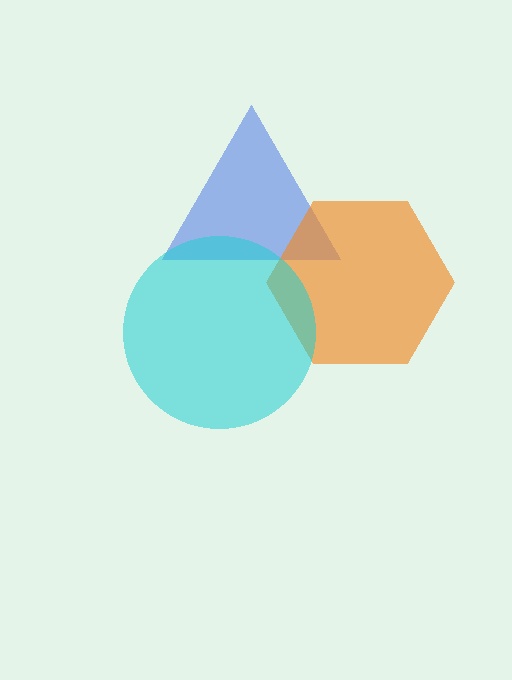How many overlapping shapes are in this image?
There are 3 overlapping shapes in the image.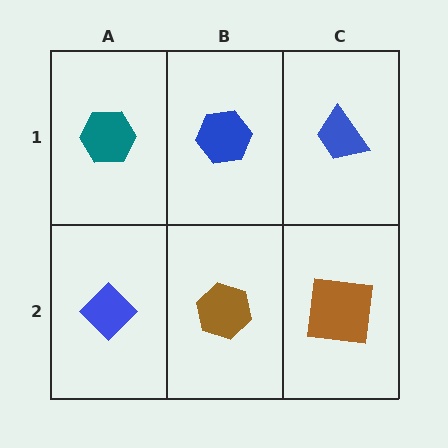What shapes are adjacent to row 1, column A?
A blue diamond (row 2, column A), a blue hexagon (row 1, column B).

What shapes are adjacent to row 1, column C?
A brown square (row 2, column C), a blue hexagon (row 1, column B).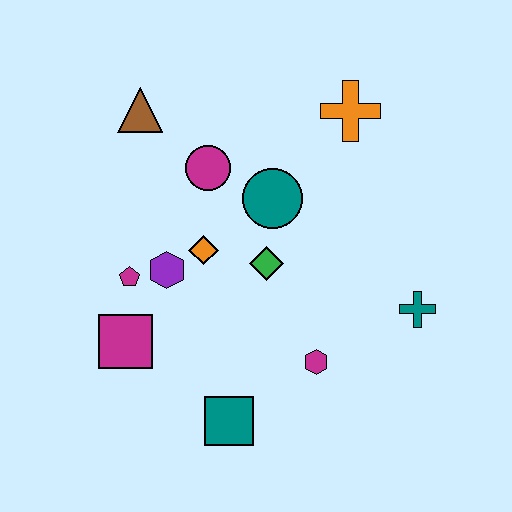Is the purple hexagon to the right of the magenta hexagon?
No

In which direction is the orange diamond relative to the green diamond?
The orange diamond is to the left of the green diamond.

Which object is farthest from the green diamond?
The brown triangle is farthest from the green diamond.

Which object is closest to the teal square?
The magenta hexagon is closest to the teal square.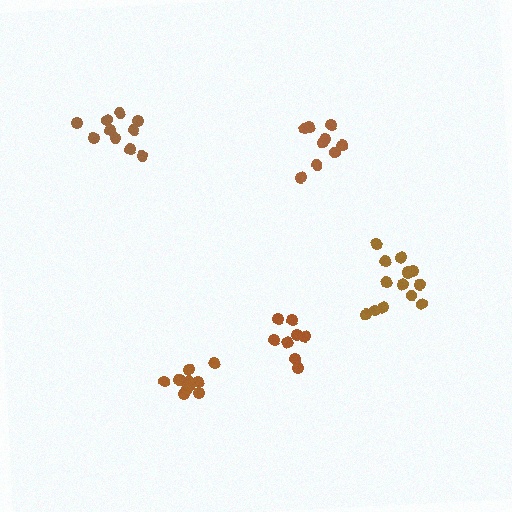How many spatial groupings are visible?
There are 5 spatial groupings.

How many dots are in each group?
Group 1: 8 dots, Group 2: 10 dots, Group 3: 11 dots, Group 4: 14 dots, Group 5: 10 dots (53 total).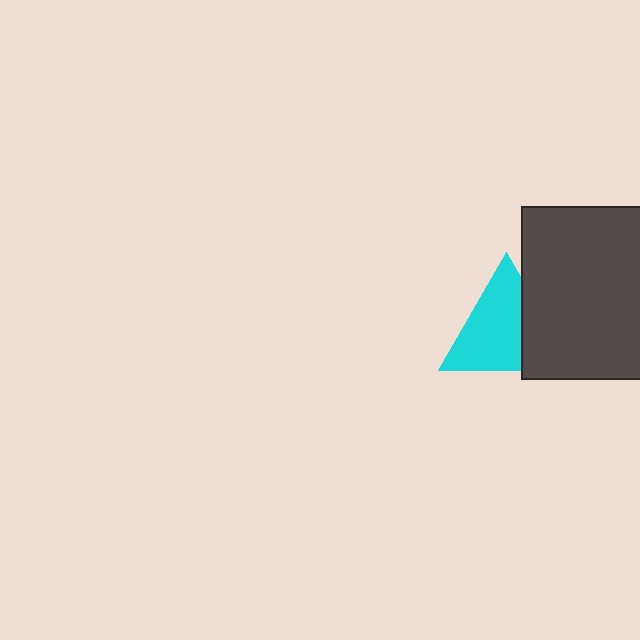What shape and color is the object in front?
The object in front is a dark gray square.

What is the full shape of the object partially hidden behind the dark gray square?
The partially hidden object is a cyan triangle.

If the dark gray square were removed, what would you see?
You would see the complete cyan triangle.